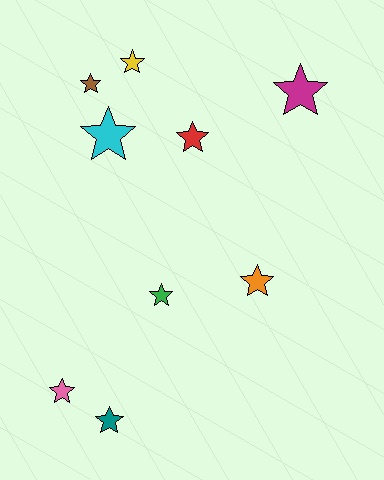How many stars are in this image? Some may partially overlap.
There are 9 stars.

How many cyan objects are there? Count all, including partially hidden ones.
There is 1 cyan object.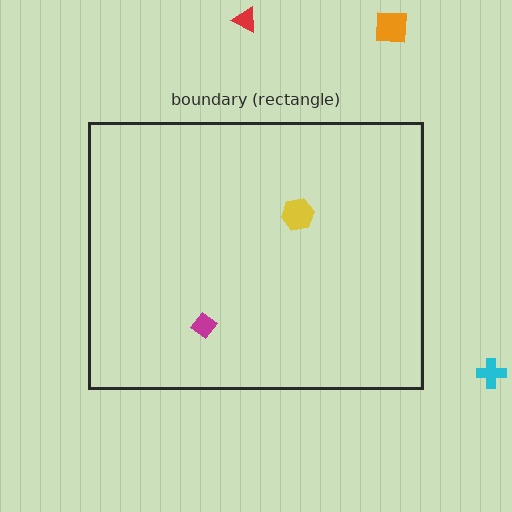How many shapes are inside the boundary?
2 inside, 3 outside.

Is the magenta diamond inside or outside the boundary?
Inside.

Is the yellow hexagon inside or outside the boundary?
Inside.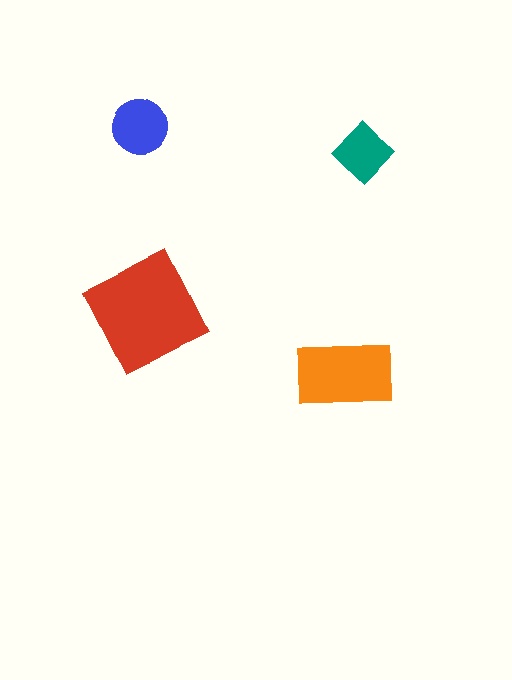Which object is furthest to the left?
The red square is leftmost.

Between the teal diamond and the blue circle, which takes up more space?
The blue circle.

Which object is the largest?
The red square.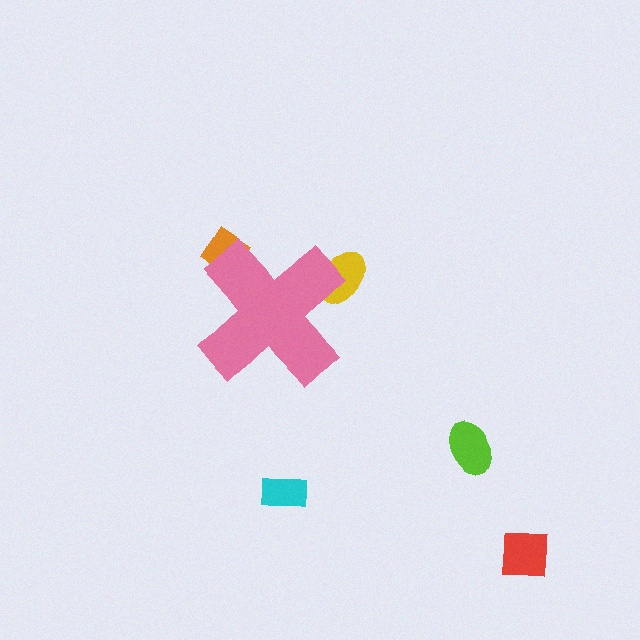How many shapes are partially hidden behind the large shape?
2 shapes are partially hidden.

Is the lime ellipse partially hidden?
No, the lime ellipse is fully visible.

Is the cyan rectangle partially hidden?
No, the cyan rectangle is fully visible.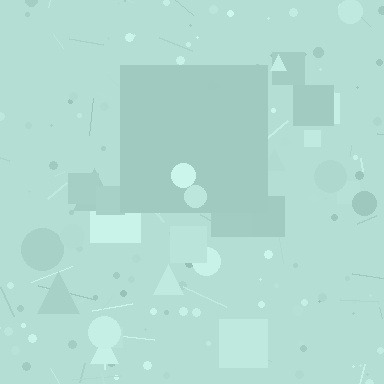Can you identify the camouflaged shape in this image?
The camouflaged shape is a square.